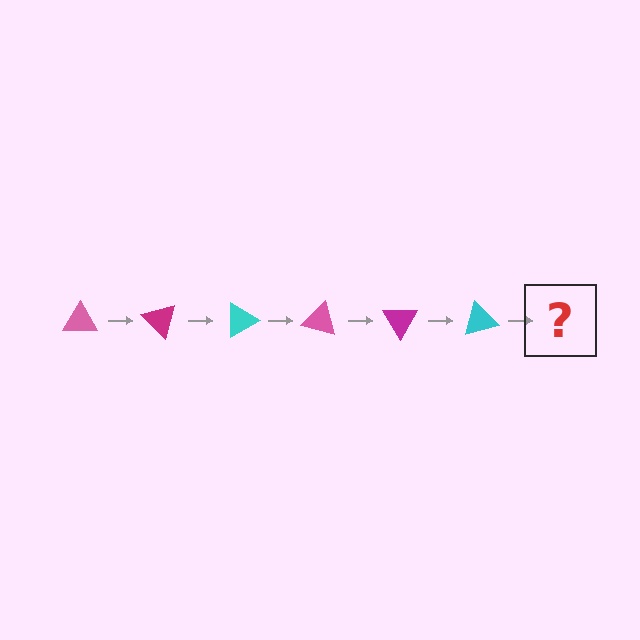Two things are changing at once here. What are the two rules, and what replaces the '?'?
The two rules are that it rotates 45 degrees each step and the color cycles through pink, magenta, and cyan. The '?' should be a pink triangle, rotated 270 degrees from the start.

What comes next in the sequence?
The next element should be a pink triangle, rotated 270 degrees from the start.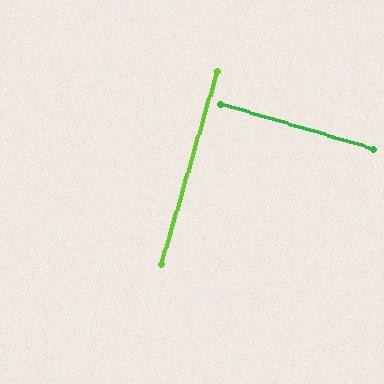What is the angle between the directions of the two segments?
Approximately 90 degrees.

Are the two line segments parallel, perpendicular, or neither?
Perpendicular — they meet at approximately 90°.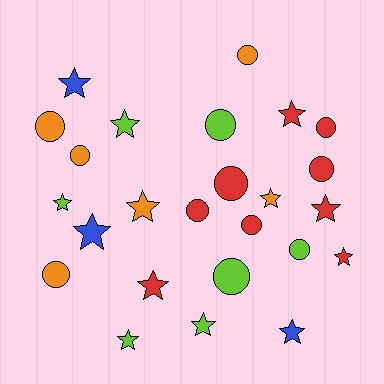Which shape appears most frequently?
Star, with 13 objects.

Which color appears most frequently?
Red, with 9 objects.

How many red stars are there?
There are 4 red stars.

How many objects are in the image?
There are 25 objects.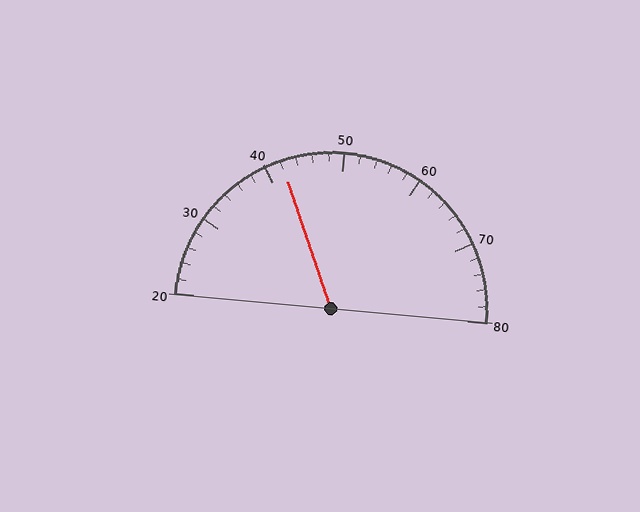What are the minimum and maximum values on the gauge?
The gauge ranges from 20 to 80.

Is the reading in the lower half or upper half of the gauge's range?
The reading is in the lower half of the range (20 to 80).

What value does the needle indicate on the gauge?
The needle indicates approximately 42.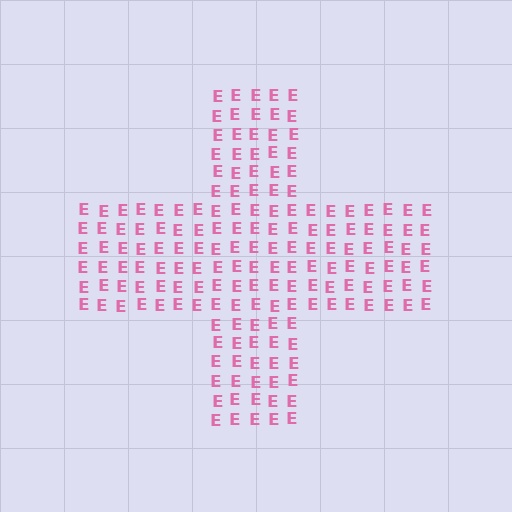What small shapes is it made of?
It is made of small letter E's.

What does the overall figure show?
The overall figure shows a cross.